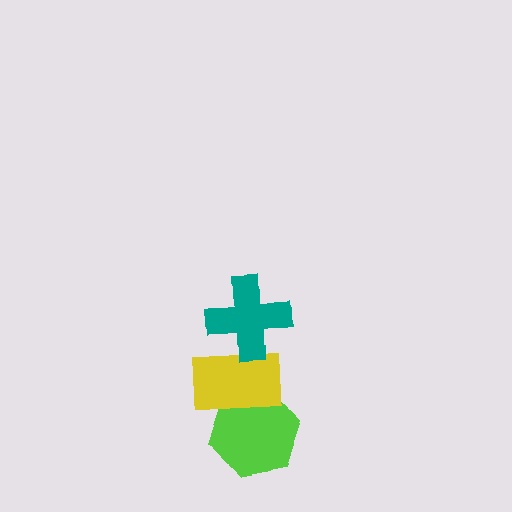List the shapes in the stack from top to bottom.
From top to bottom: the teal cross, the yellow rectangle, the lime hexagon.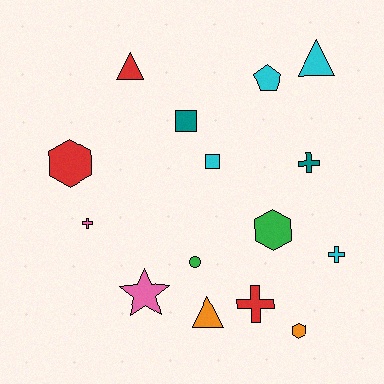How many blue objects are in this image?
There are no blue objects.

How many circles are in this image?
There is 1 circle.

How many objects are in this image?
There are 15 objects.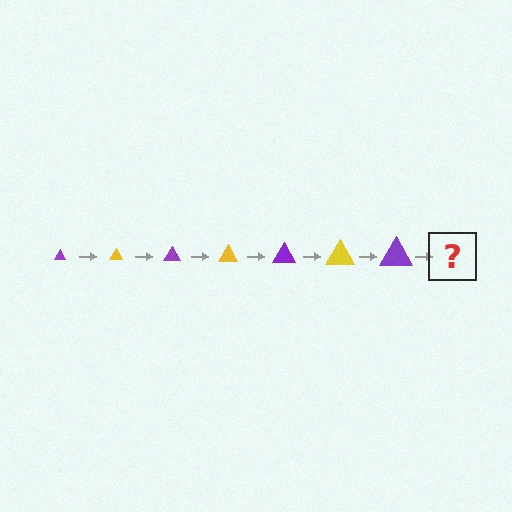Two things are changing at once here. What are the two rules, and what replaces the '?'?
The two rules are that the triangle grows larger each step and the color cycles through purple and yellow. The '?' should be a yellow triangle, larger than the previous one.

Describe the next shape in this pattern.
It should be a yellow triangle, larger than the previous one.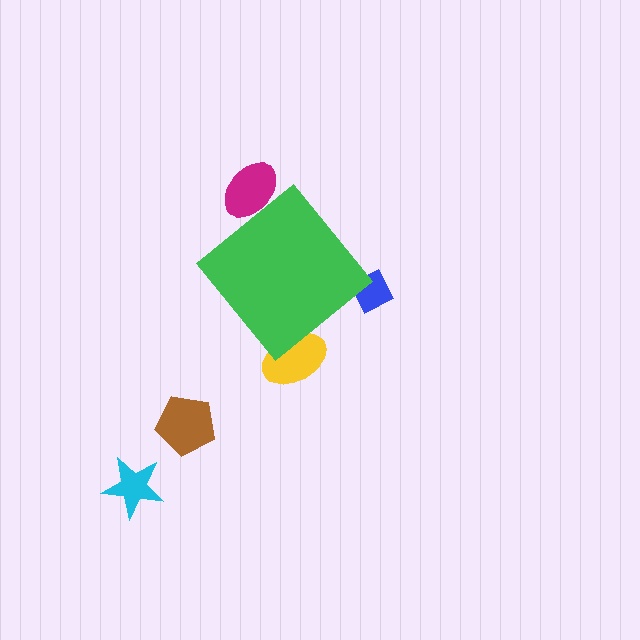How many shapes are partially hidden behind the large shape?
3 shapes are partially hidden.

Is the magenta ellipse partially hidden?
Yes, the magenta ellipse is partially hidden behind the green diamond.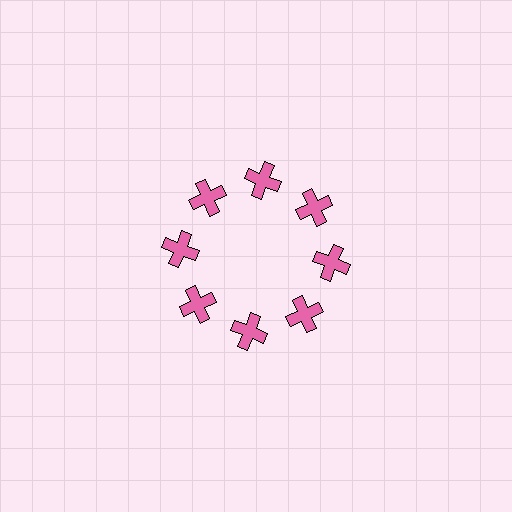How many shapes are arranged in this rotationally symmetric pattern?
There are 8 shapes, arranged in 8 groups of 1.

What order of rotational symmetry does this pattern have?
This pattern has 8-fold rotational symmetry.